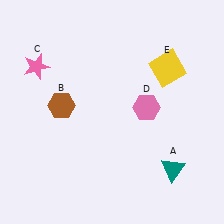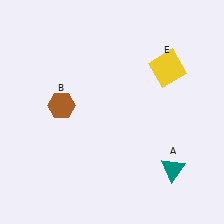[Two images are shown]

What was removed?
The pink star (C), the pink hexagon (D) were removed in Image 2.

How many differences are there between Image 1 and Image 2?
There are 2 differences between the two images.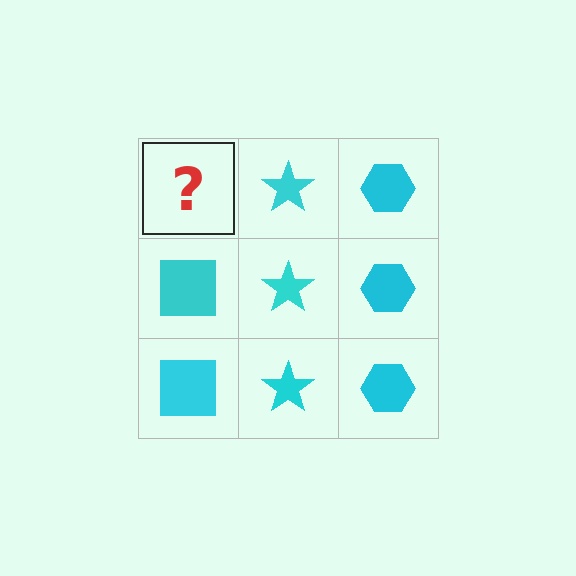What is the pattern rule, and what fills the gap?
The rule is that each column has a consistent shape. The gap should be filled with a cyan square.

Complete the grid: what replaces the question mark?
The question mark should be replaced with a cyan square.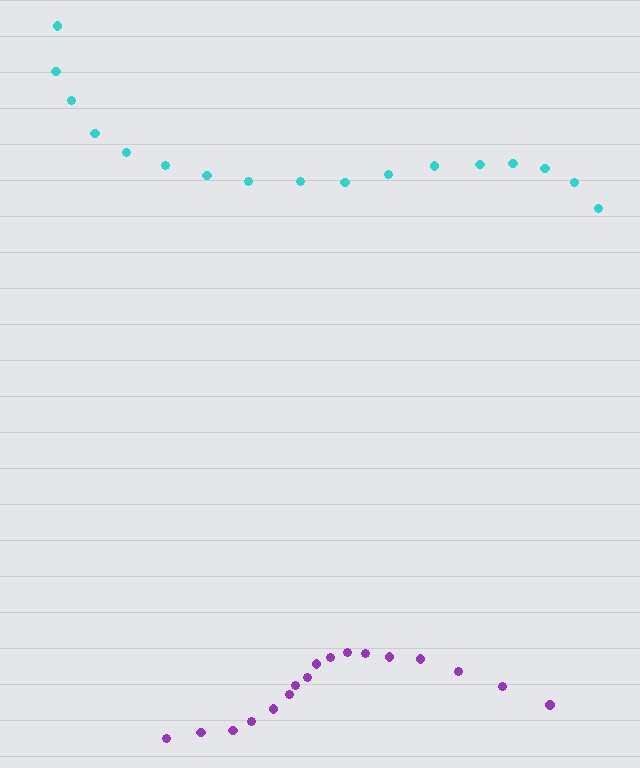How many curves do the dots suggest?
There are 2 distinct paths.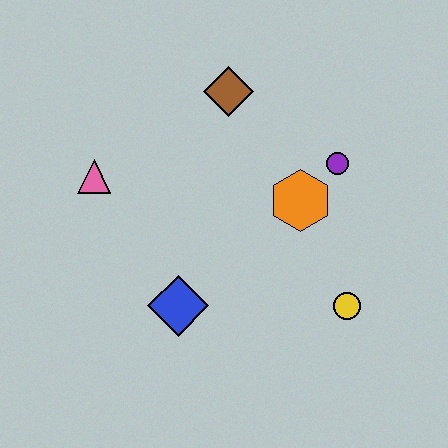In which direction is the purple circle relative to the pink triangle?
The purple circle is to the right of the pink triangle.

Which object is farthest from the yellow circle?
The pink triangle is farthest from the yellow circle.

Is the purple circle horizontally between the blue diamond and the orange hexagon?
No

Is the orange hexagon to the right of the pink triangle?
Yes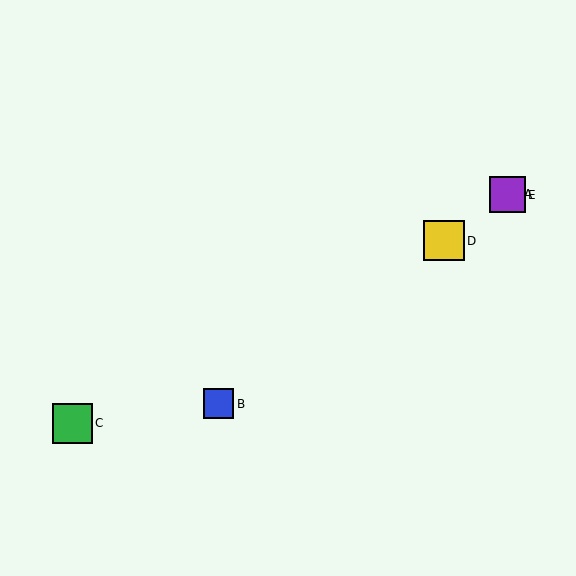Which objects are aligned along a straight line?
Objects A, B, D, E are aligned along a straight line.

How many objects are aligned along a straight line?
4 objects (A, B, D, E) are aligned along a straight line.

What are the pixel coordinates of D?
Object D is at (444, 241).